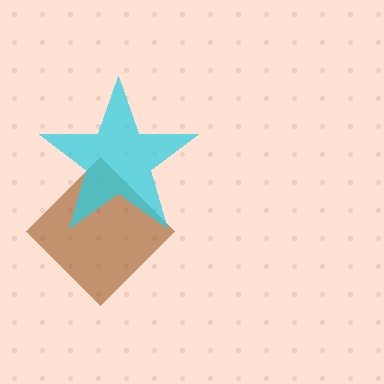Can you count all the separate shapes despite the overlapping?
Yes, there are 2 separate shapes.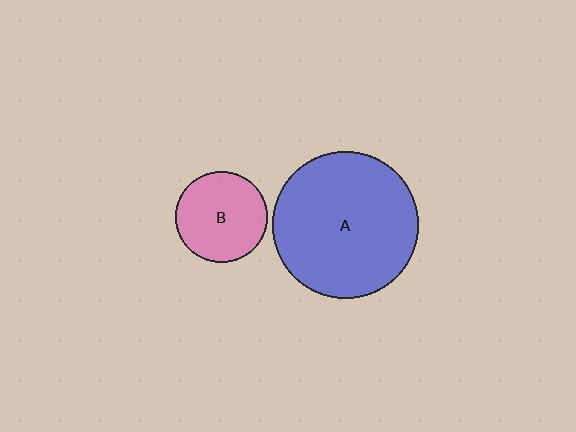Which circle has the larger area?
Circle A (blue).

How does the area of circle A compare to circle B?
Approximately 2.5 times.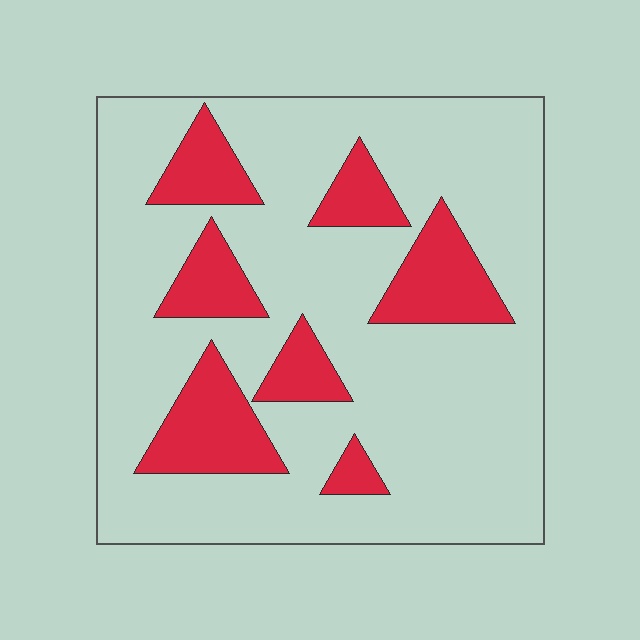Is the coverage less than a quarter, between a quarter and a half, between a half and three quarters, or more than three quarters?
Less than a quarter.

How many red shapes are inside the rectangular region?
7.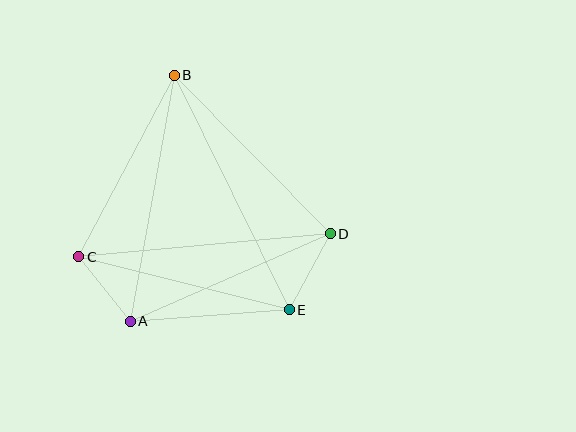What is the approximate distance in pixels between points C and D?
The distance between C and D is approximately 253 pixels.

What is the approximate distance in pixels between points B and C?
The distance between B and C is approximately 205 pixels.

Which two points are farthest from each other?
Points B and E are farthest from each other.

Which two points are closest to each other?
Points A and C are closest to each other.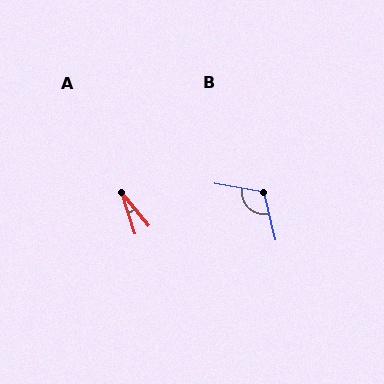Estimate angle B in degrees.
Approximately 113 degrees.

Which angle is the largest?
B, at approximately 113 degrees.